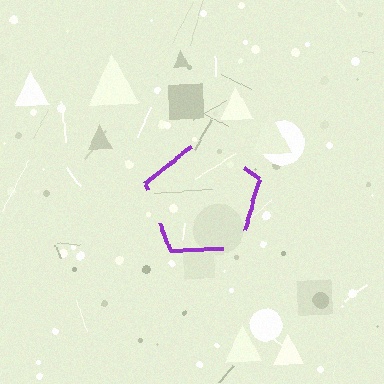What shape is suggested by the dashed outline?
The dashed outline suggests a pentagon.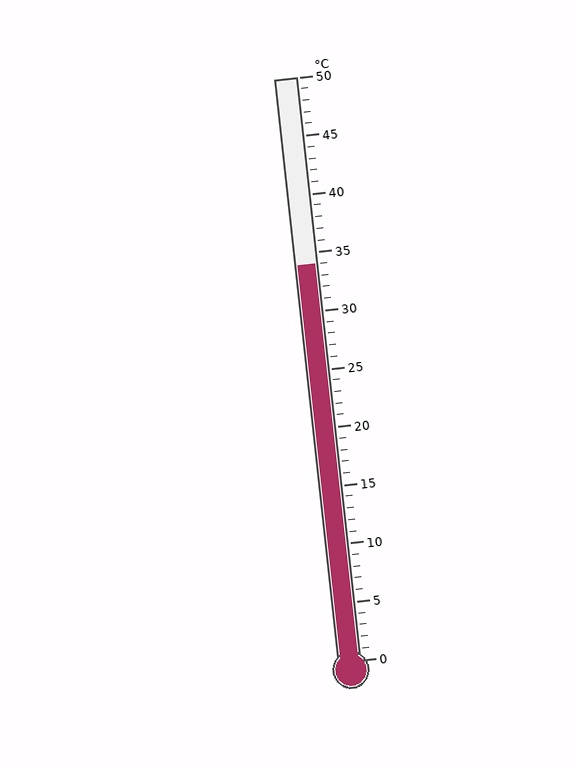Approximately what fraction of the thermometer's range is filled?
The thermometer is filled to approximately 70% of its range.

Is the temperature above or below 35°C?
The temperature is below 35°C.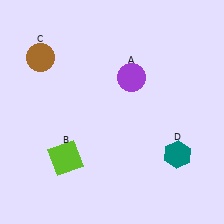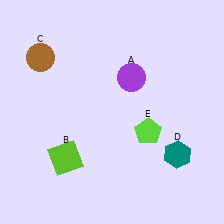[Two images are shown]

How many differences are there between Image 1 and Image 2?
There is 1 difference between the two images.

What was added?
A lime pentagon (E) was added in Image 2.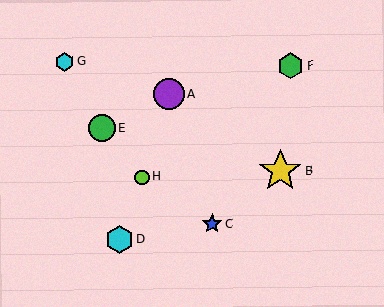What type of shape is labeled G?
Shape G is a cyan hexagon.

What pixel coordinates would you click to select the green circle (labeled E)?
Click at (101, 128) to select the green circle E.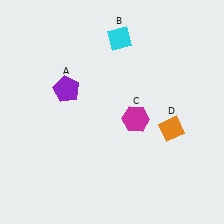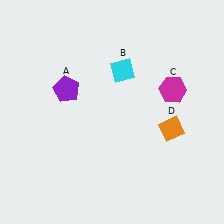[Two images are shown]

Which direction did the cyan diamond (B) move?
The cyan diamond (B) moved down.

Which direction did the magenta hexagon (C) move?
The magenta hexagon (C) moved right.